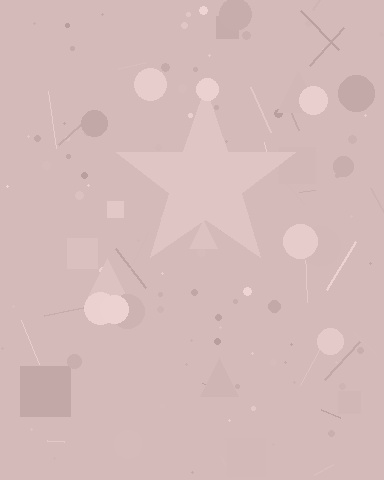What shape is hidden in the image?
A star is hidden in the image.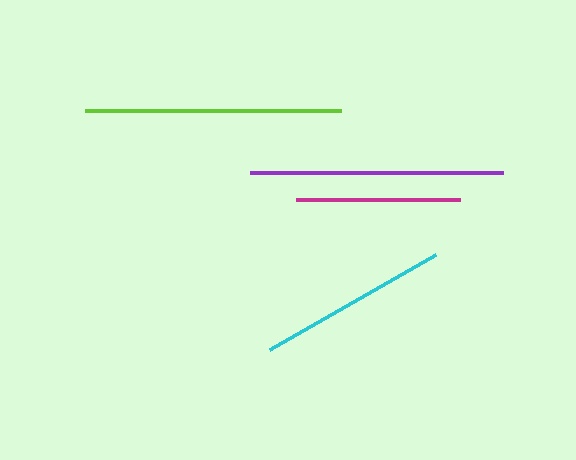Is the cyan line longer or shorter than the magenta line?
The cyan line is longer than the magenta line.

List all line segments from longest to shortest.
From longest to shortest: lime, purple, cyan, magenta.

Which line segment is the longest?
The lime line is the longest at approximately 256 pixels.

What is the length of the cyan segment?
The cyan segment is approximately 191 pixels long.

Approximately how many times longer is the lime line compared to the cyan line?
The lime line is approximately 1.3 times the length of the cyan line.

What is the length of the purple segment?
The purple segment is approximately 253 pixels long.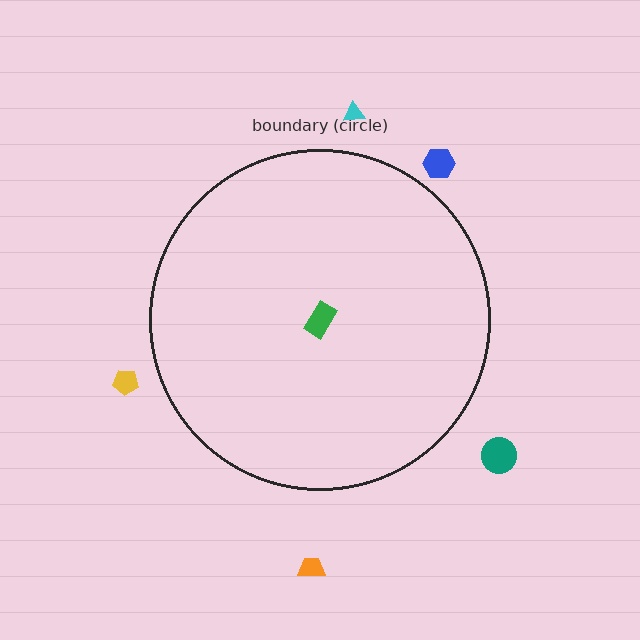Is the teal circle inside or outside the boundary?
Outside.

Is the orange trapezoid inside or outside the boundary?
Outside.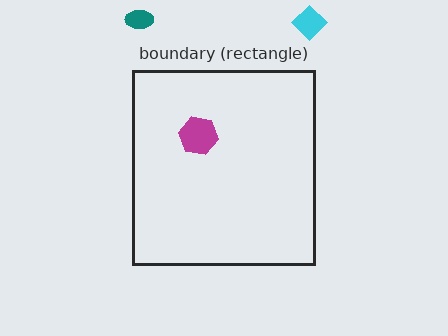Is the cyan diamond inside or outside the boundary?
Outside.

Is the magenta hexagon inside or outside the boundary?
Inside.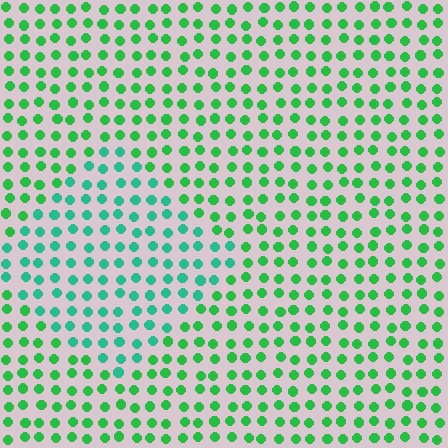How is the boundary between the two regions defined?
The boundary is defined purely by a slight shift in hue (about 30 degrees). Spacing, size, and orientation are identical on both sides.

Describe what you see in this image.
The image is filled with small green elements in a uniform arrangement. A diamond-shaped region is visible where the elements are tinted to a slightly different hue, forming a subtle color boundary.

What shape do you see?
I see a diamond.